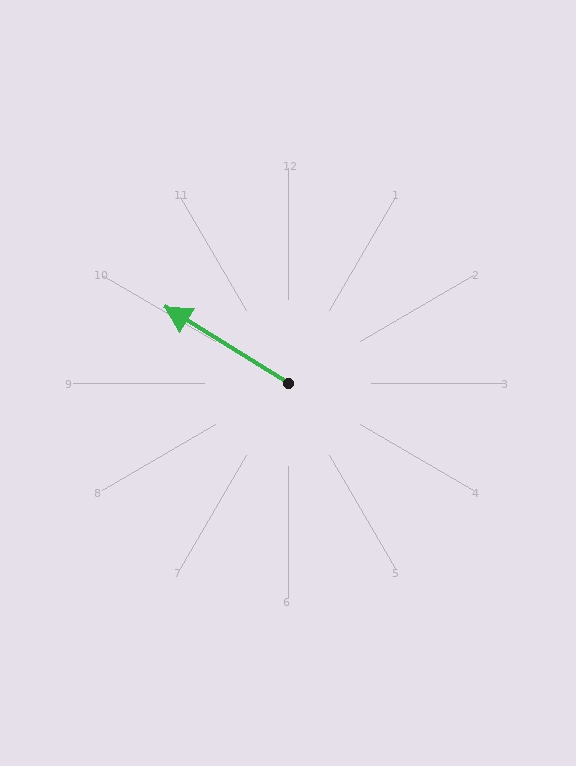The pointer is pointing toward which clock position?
Roughly 10 o'clock.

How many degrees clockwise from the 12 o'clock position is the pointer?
Approximately 302 degrees.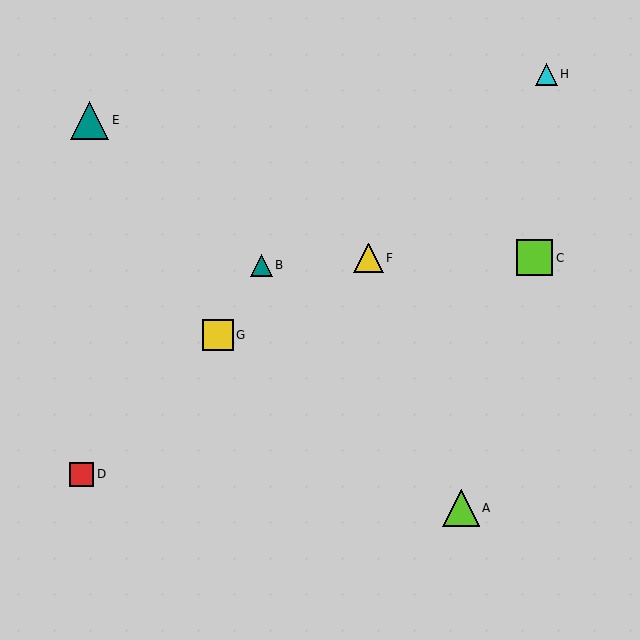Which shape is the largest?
The teal triangle (labeled E) is the largest.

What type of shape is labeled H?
Shape H is a cyan triangle.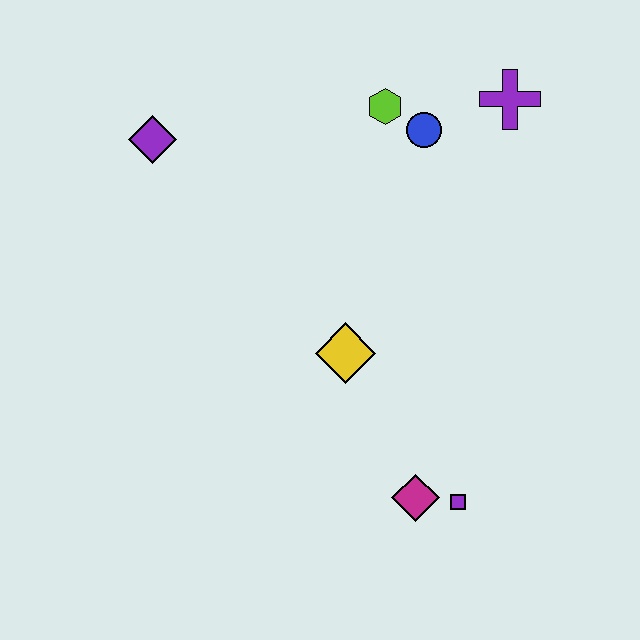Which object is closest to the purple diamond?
The lime hexagon is closest to the purple diamond.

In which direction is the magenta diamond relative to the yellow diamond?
The magenta diamond is below the yellow diamond.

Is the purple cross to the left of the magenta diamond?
No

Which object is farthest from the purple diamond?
The purple square is farthest from the purple diamond.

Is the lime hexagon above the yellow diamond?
Yes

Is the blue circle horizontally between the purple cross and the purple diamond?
Yes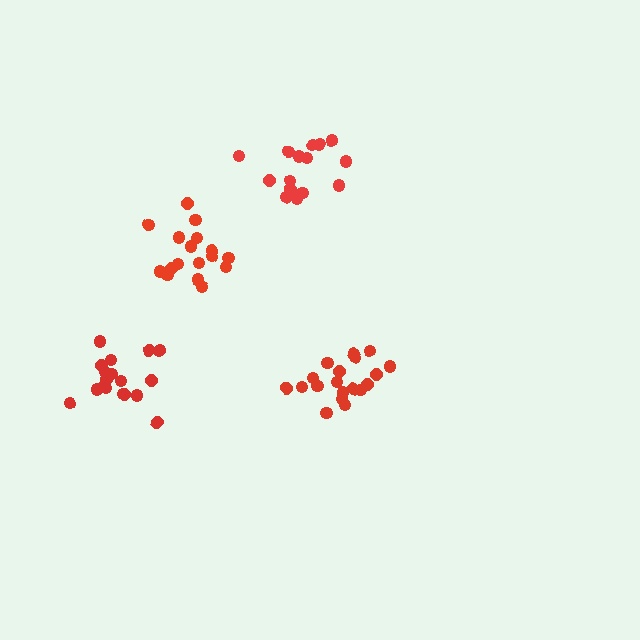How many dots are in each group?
Group 1: 19 dots, Group 2: 15 dots, Group 3: 18 dots, Group 4: 17 dots (69 total).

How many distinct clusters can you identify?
There are 4 distinct clusters.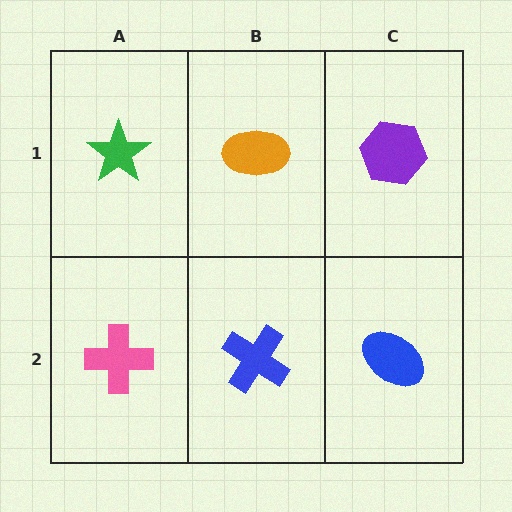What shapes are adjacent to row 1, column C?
A blue ellipse (row 2, column C), an orange ellipse (row 1, column B).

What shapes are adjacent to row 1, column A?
A pink cross (row 2, column A), an orange ellipse (row 1, column B).